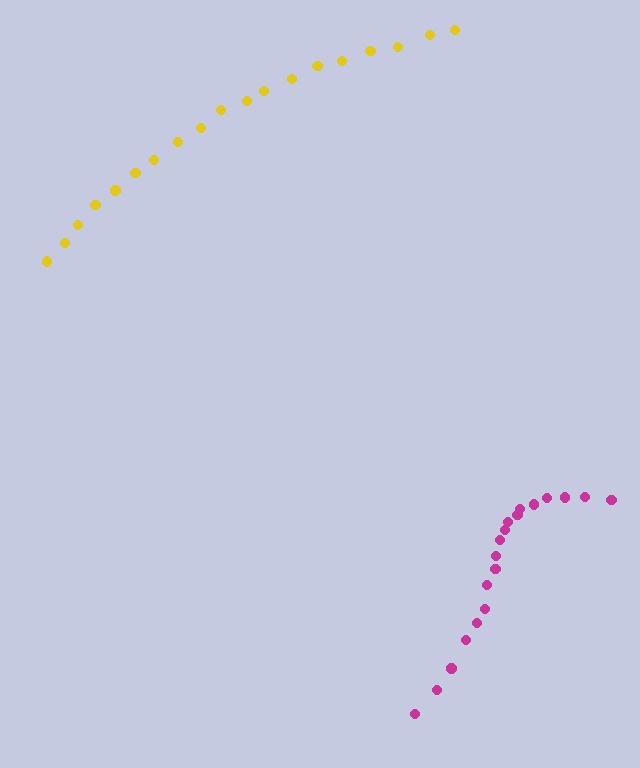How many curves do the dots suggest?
There are 2 distinct paths.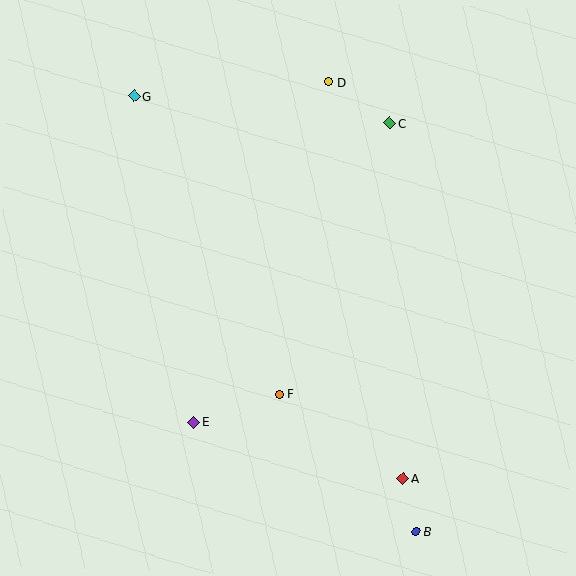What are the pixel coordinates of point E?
Point E is at (194, 422).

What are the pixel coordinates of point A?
Point A is at (403, 479).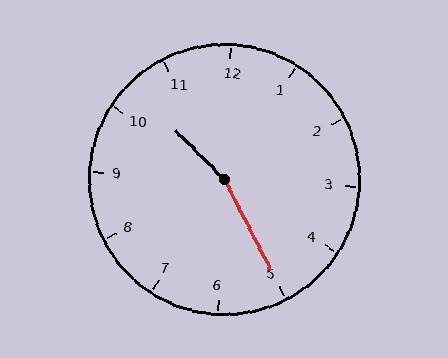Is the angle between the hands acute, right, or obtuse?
It is obtuse.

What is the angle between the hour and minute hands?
Approximately 162 degrees.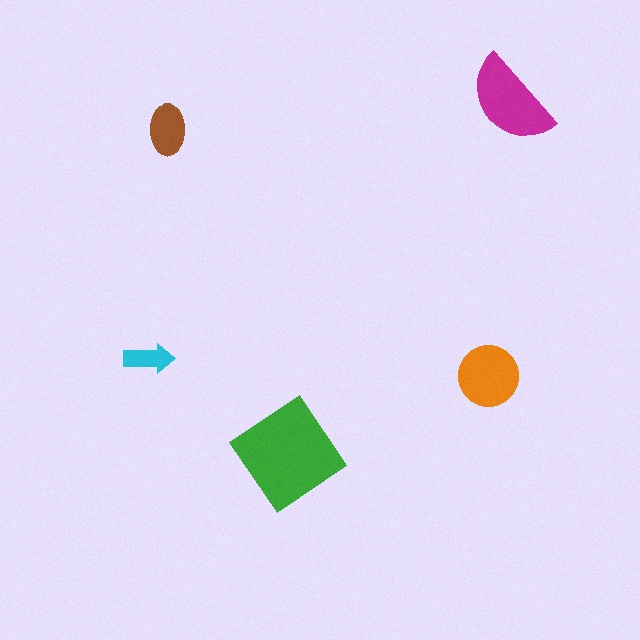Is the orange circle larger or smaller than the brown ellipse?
Larger.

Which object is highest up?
The magenta semicircle is topmost.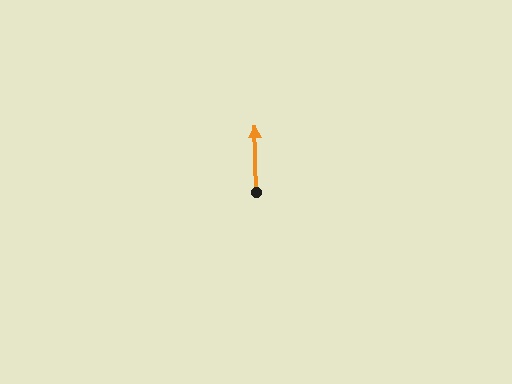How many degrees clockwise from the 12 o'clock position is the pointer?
Approximately 359 degrees.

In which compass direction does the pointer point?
North.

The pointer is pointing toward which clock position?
Roughly 12 o'clock.